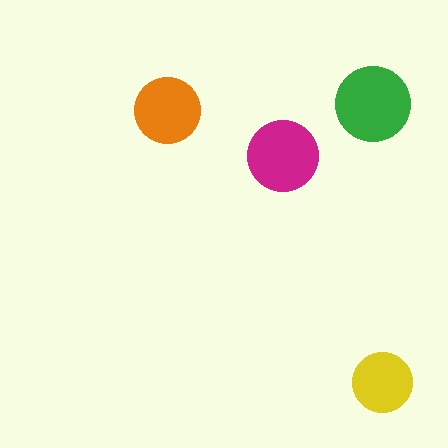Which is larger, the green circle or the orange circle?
The green one.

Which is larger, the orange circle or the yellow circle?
The orange one.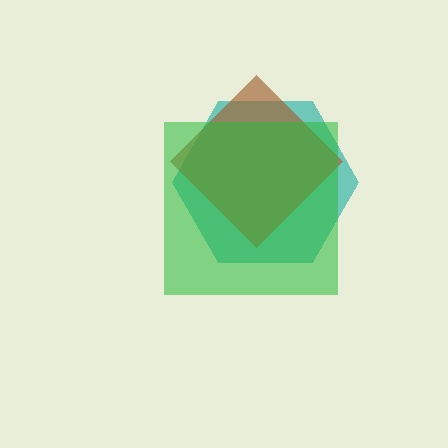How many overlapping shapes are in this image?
There are 3 overlapping shapes in the image.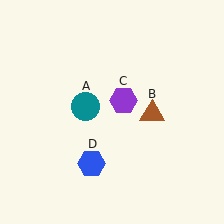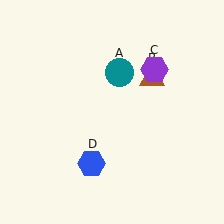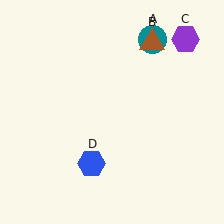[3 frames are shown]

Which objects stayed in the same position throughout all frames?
Blue hexagon (object D) remained stationary.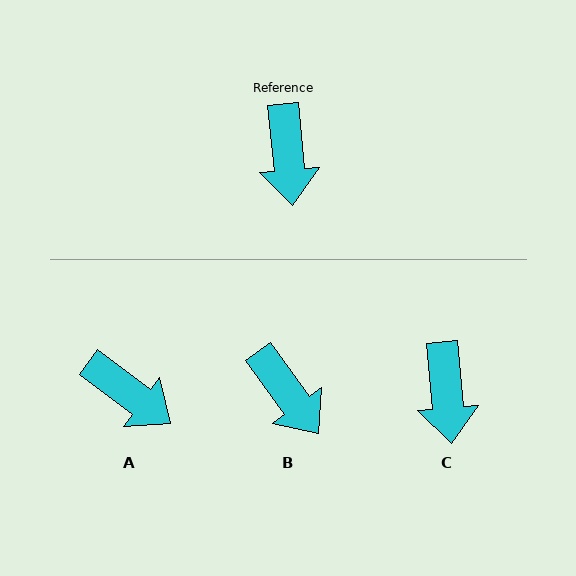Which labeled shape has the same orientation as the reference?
C.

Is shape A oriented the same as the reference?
No, it is off by about 48 degrees.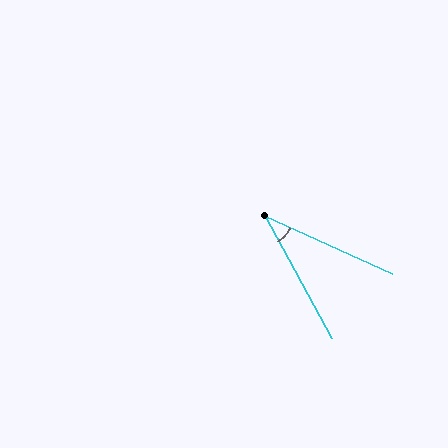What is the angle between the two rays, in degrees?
Approximately 37 degrees.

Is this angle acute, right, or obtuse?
It is acute.